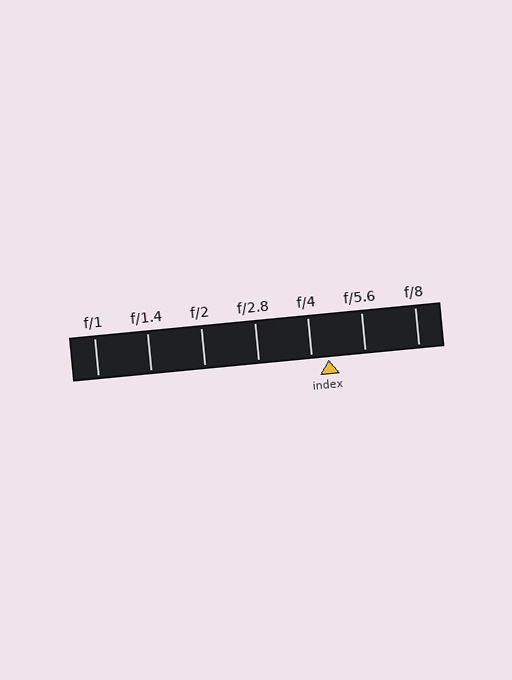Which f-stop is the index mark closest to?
The index mark is closest to f/4.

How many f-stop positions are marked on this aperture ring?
There are 7 f-stop positions marked.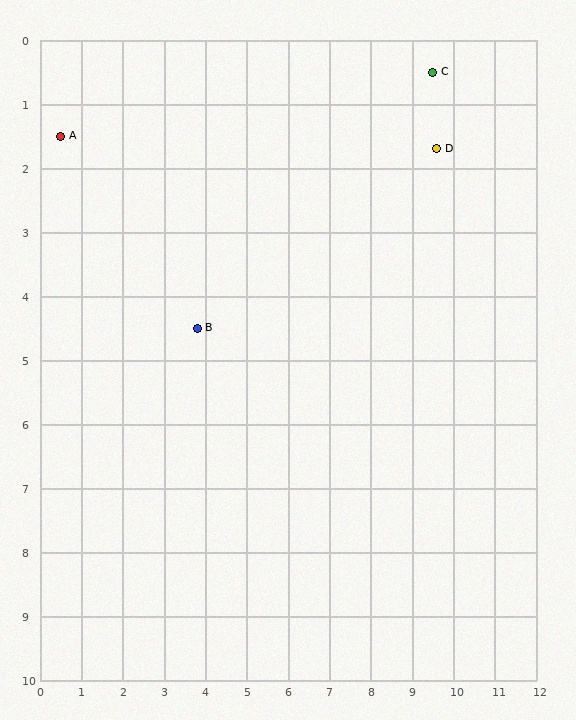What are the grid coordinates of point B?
Point B is at approximately (3.8, 4.5).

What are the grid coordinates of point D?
Point D is at approximately (9.6, 1.7).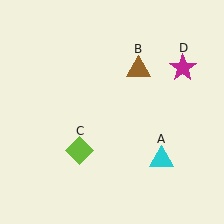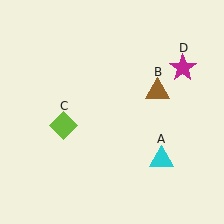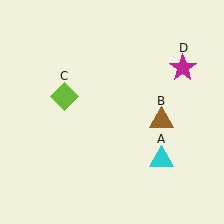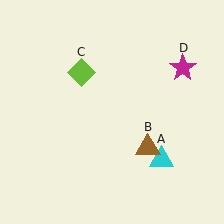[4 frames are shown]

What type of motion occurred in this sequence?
The brown triangle (object B), lime diamond (object C) rotated clockwise around the center of the scene.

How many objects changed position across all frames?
2 objects changed position: brown triangle (object B), lime diamond (object C).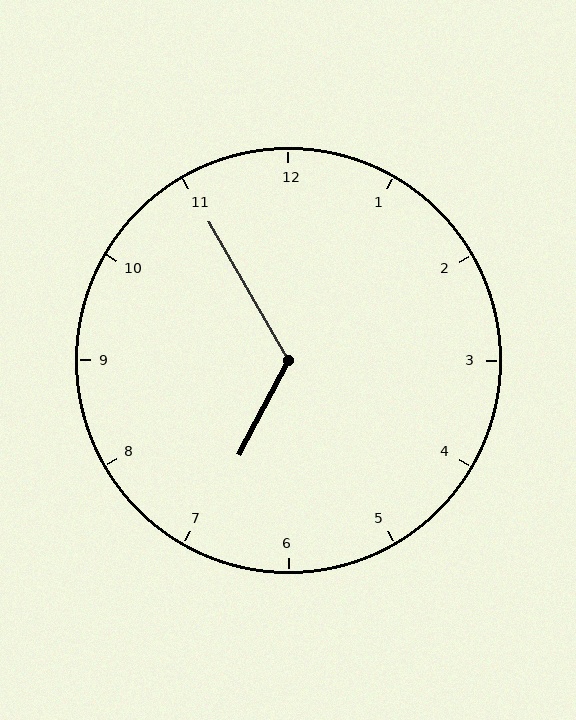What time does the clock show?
6:55.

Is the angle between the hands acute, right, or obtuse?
It is obtuse.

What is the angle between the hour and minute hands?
Approximately 122 degrees.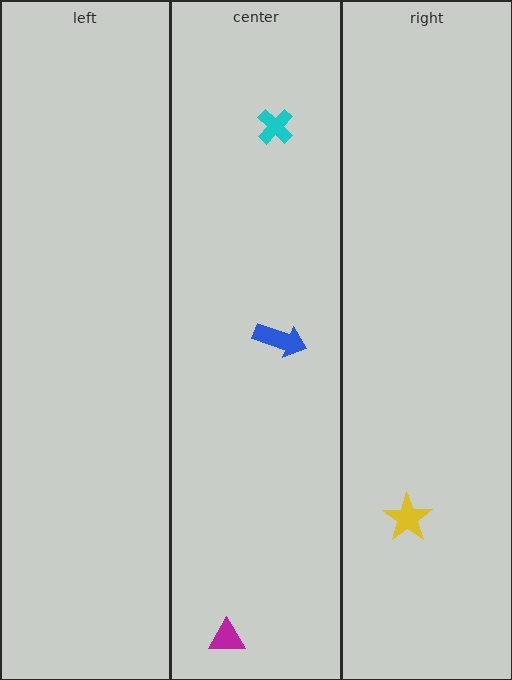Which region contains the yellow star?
The right region.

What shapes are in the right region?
The yellow star.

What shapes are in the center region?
The cyan cross, the magenta triangle, the blue arrow.